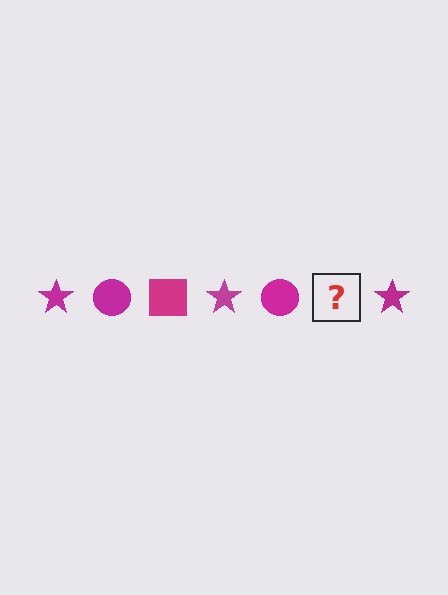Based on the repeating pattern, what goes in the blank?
The blank should be a magenta square.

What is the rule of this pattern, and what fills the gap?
The rule is that the pattern cycles through star, circle, square shapes in magenta. The gap should be filled with a magenta square.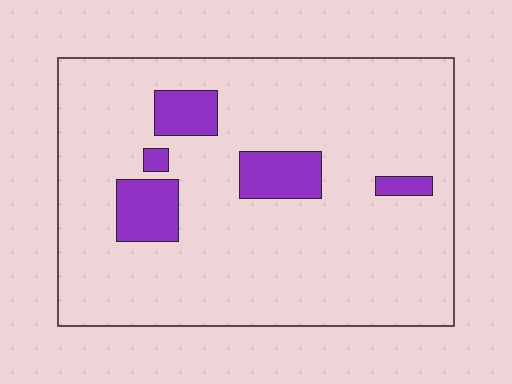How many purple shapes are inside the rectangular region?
5.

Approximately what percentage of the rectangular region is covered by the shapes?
Approximately 10%.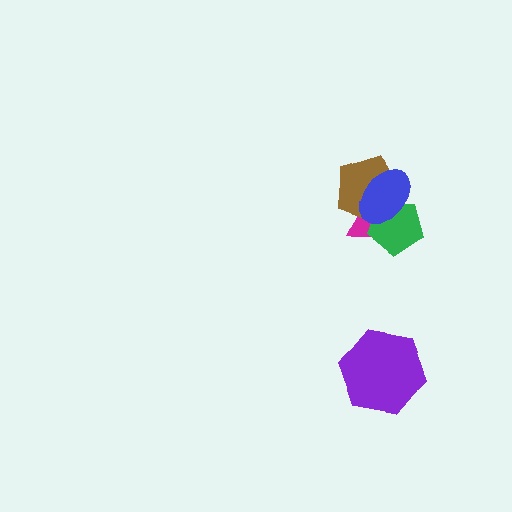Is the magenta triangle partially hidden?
Yes, it is partially covered by another shape.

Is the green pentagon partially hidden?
Yes, it is partially covered by another shape.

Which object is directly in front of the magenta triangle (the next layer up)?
The brown pentagon is directly in front of the magenta triangle.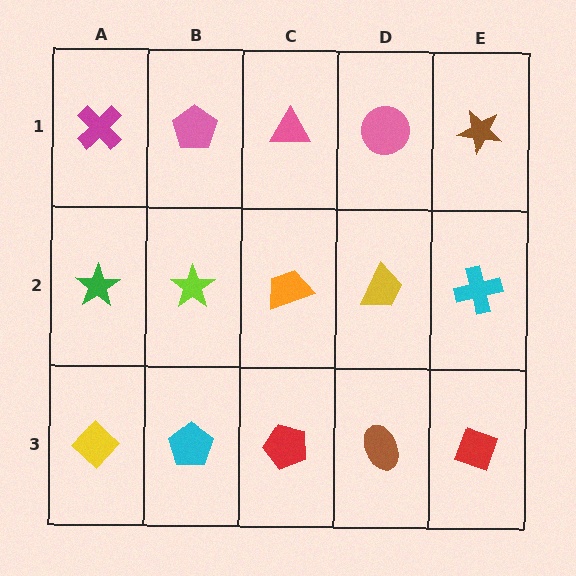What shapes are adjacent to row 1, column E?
A cyan cross (row 2, column E), a pink circle (row 1, column D).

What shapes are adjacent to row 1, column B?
A lime star (row 2, column B), a magenta cross (row 1, column A), a pink triangle (row 1, column C).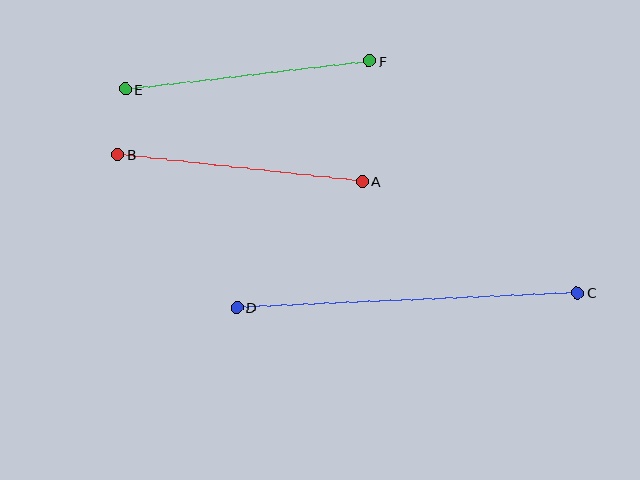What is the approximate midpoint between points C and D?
The midpoint is at approximately (407, 300) pixels.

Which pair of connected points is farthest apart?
Points C and D are farthest apart.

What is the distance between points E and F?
The distance is approximately 246 pixels.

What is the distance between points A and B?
The distance is approximately 246 pixels.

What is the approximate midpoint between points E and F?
The midpoint is at approximately (247, 75) pixels.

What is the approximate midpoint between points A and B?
The midpoint is at approximately (240, 168) pixels.